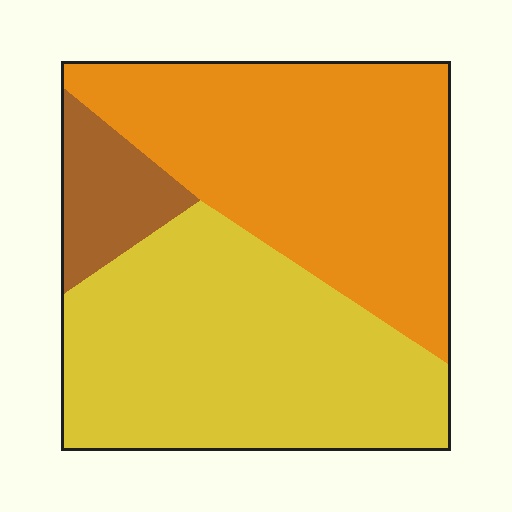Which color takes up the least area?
Brown, at roughly 10%.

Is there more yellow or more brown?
Yellow.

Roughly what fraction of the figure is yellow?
Yellow takes up about one half (1/2) of the figure.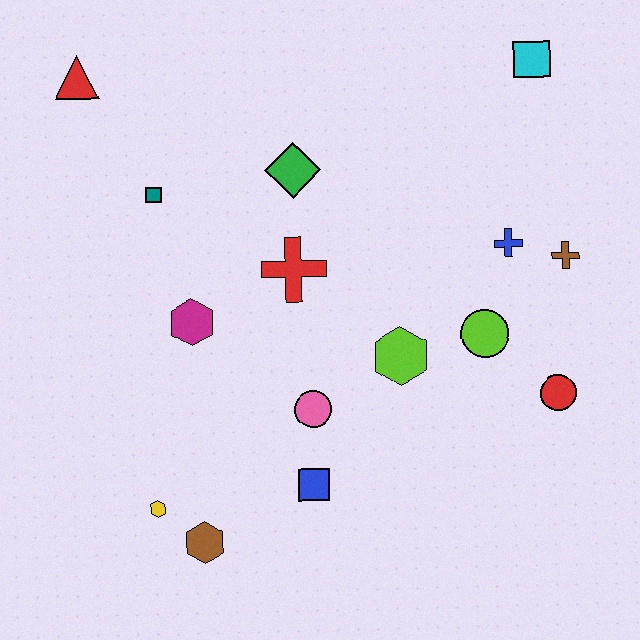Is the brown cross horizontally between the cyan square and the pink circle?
No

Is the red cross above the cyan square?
No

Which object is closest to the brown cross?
The blue cross is closest to the brown cross.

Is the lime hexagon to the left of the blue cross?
Yes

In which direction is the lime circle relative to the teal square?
The lime circle is to the right of the teal square.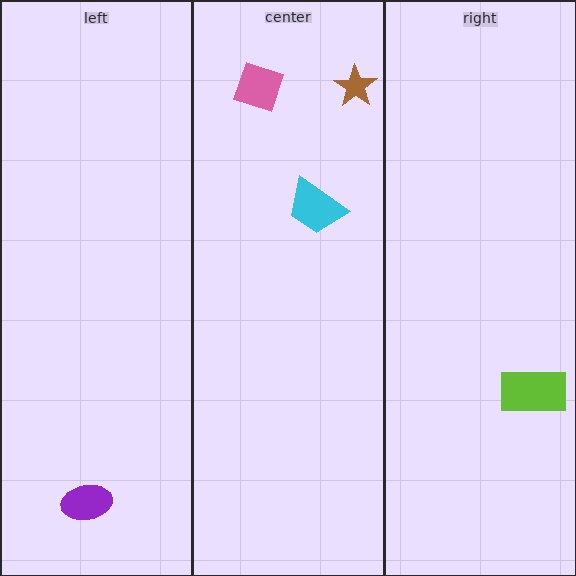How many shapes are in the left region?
1.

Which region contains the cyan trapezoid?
The center region.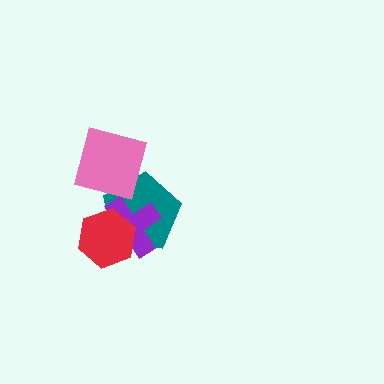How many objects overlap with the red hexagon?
2 objects overlap with the red hexagon.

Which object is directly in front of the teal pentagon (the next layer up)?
The purple cross is directly in front of the teal pentagon.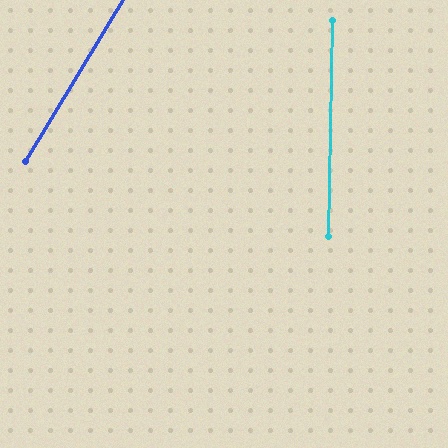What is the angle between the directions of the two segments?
Approximately 30 degrees.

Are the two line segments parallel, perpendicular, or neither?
Neither parallel nor perpendicular — they differ by about 30°.